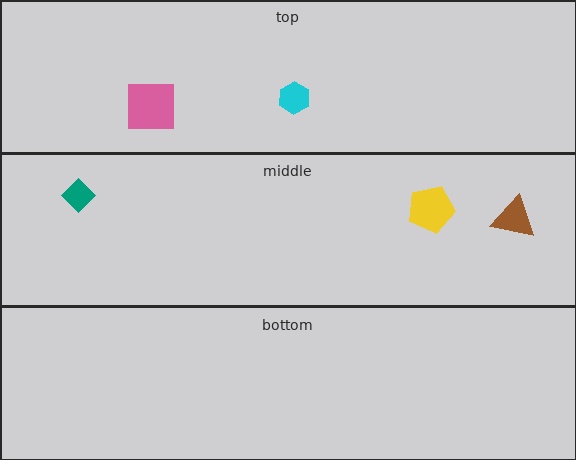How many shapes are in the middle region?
3.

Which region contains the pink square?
The top region.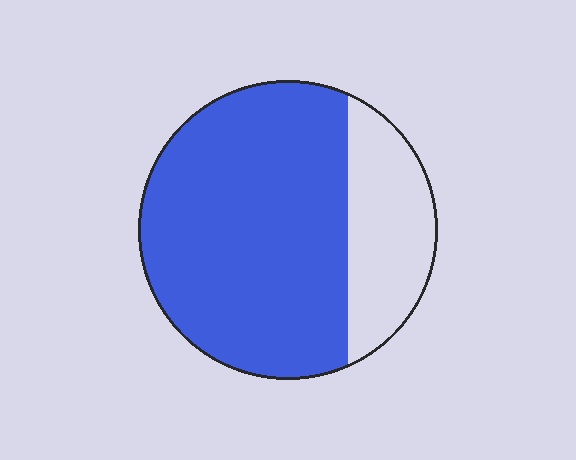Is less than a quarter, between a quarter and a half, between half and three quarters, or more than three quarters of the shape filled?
Between half and three quarters.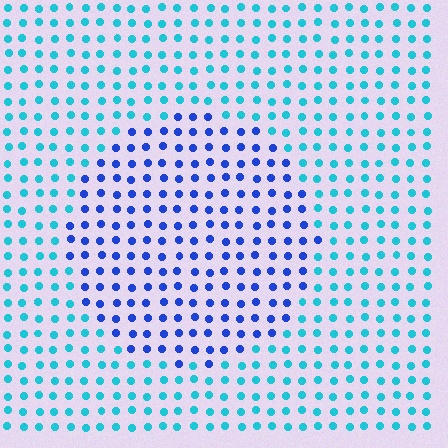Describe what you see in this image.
The image is filled with small cyan elements in a uniform arrangement. A circle-shaped region is visible where the elements are tinted to a slightly different hue, forming a subtle color boundary.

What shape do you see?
I see a circle.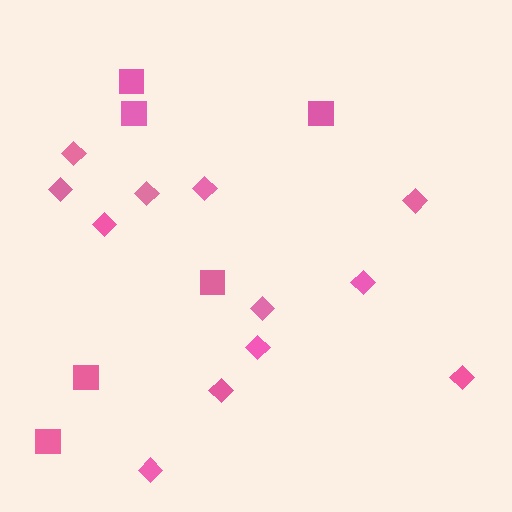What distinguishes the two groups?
There are 2 groups: one group of diamonds (12) and one group of squares (6).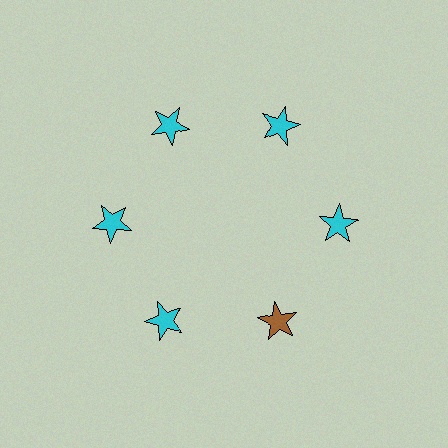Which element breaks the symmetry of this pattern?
The brown star at roughly the 5 o'clock position breaks the symmetry. All other shapes are cyan stars.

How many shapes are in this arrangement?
There are 6 shapes arranged in a ring pattern.